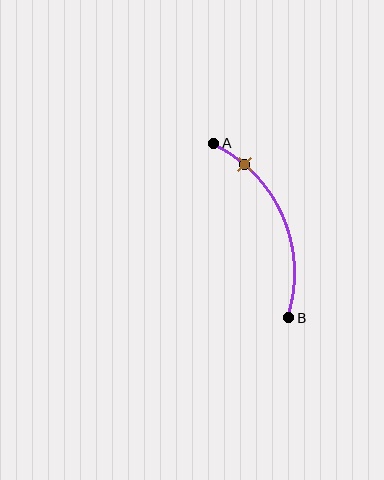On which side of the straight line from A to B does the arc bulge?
The arc bulges to the right of the straight line connecting A and B.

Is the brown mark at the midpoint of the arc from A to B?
No. The brown mark lies on the arc but is closer to endpoint A. The arc midpoint would be at the point on the curve equidistant along the arc from both A and B.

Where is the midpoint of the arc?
The arc midpoint is the point on the curve farthest from the straight line joining A and B. It sits to the right of that line.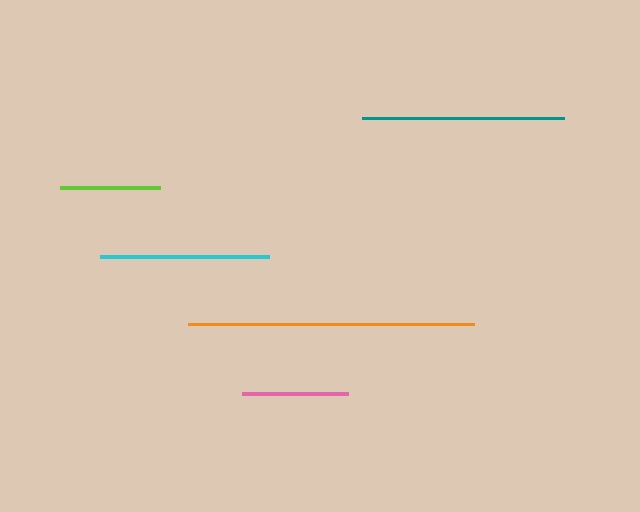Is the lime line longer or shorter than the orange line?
The orange line is longer than the lime line.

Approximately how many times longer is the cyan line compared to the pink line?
The cyan line is approximately 1.6 times the length of the pink line.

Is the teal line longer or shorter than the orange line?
The orange line is longer than the teal line.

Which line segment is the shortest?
The lime line is the shortest at approximately 100 pixels.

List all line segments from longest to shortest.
From longest to shortest: orange, teal, cyan, pink, lime.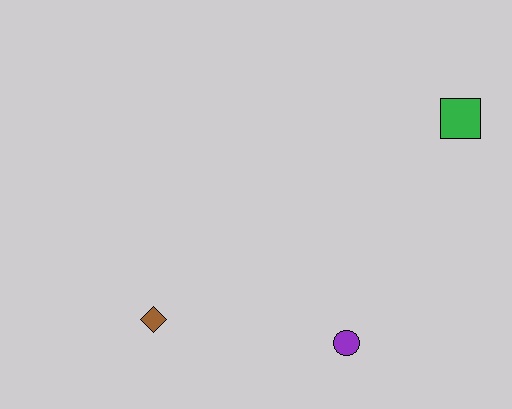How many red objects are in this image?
There are no red objects.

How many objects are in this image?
There are 3 objects.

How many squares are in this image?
There is 1 square.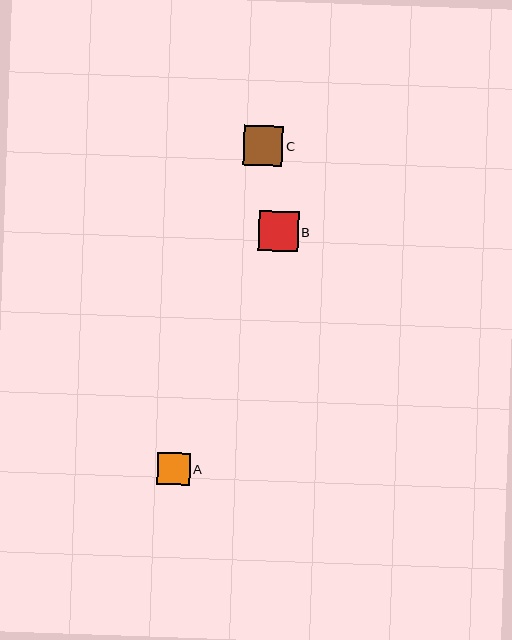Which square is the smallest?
Square A is the smallest with a size of approximately 32 pixels.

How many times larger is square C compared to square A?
Square C is approximately 1.2 times the size of square A.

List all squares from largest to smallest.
From largest to smallest: B, C, A.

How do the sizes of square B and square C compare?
Square B and square C are approximately the same size.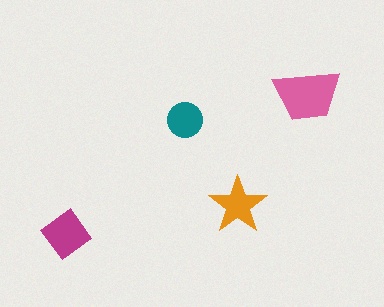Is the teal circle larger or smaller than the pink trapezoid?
Smaller.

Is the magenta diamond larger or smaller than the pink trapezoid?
Smaller.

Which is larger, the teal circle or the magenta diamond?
The magenta diamond.